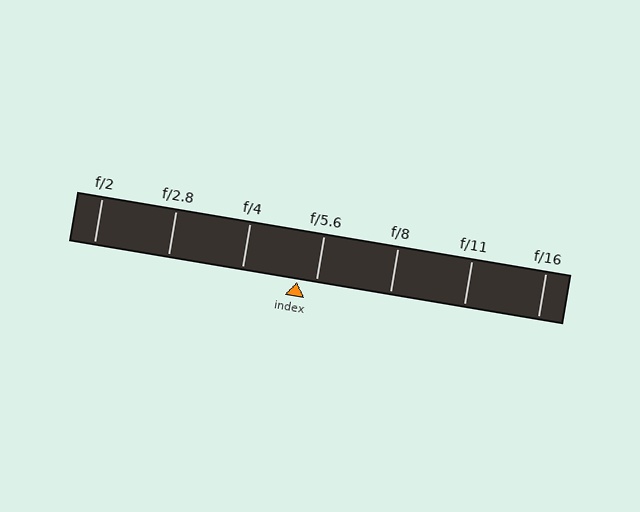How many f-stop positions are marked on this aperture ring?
There are 7 f-stop positions marked.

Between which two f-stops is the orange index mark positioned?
The index mark is between f/4 and f/5.6.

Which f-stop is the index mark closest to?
The index mark is closest to f/5.6.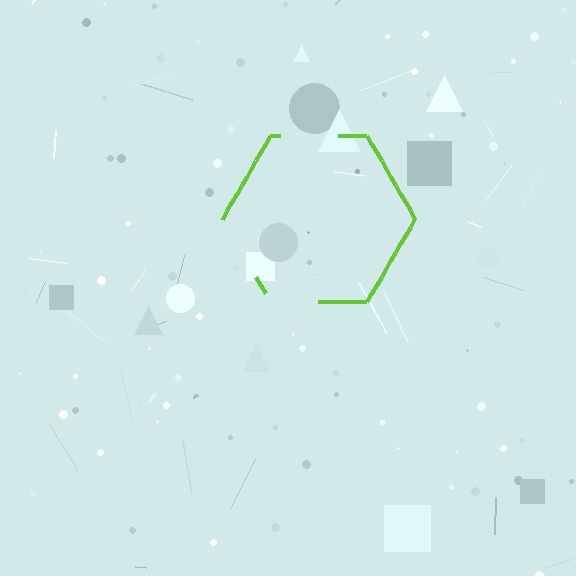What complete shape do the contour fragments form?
The contour fragments form a hexagon.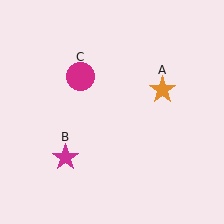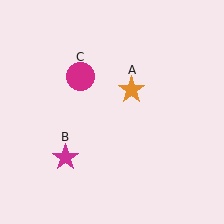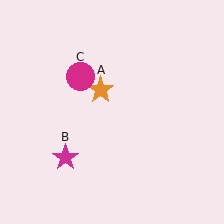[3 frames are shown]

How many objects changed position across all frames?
1 object changed position: orange star (object A).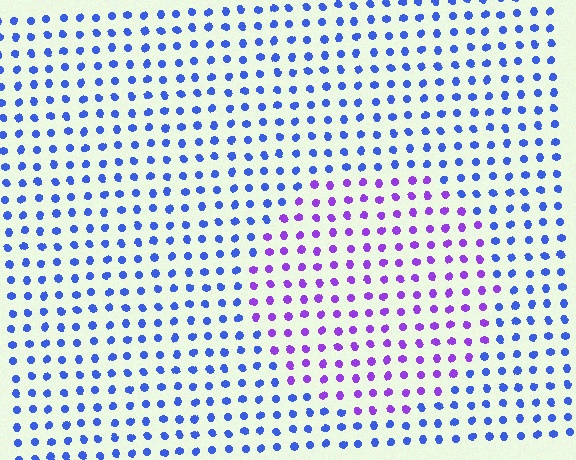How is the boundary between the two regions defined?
The boundary is defined purely by a slight shift in hue (about 46 degrees). Spacing, size, and orientation are identical on both sides.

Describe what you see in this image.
The image is filled with small blue elements in a uniform arrangement. A circle-shaped region is visible where the elements are tinted to a slightly different hue, forming a subtle color boundary.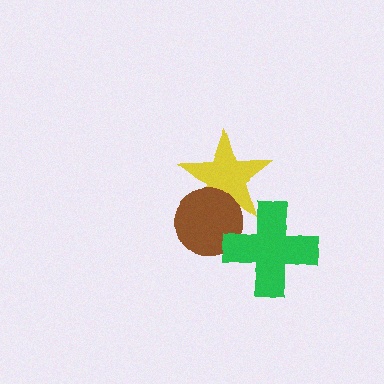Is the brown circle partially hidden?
Yes, it is partially covered by another shape.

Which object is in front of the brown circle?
The green cross is in front of the brown circle.